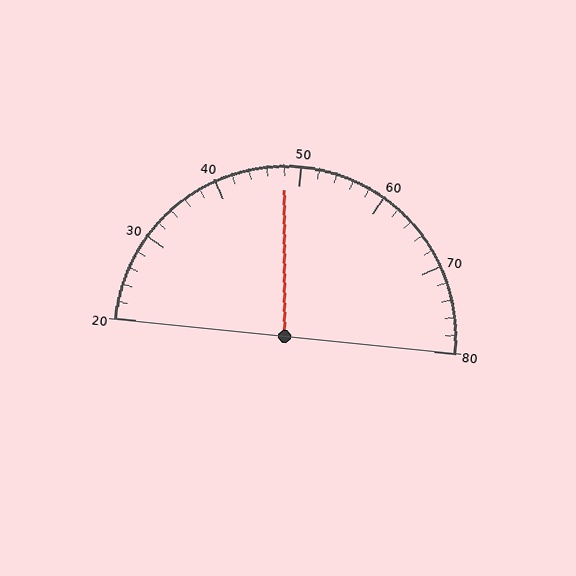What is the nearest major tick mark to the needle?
The nearest major tick mark is 50.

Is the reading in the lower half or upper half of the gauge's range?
The reading is in the lower half of the range (20 to 80).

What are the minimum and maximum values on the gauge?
The gauge ranges from 20 to 80.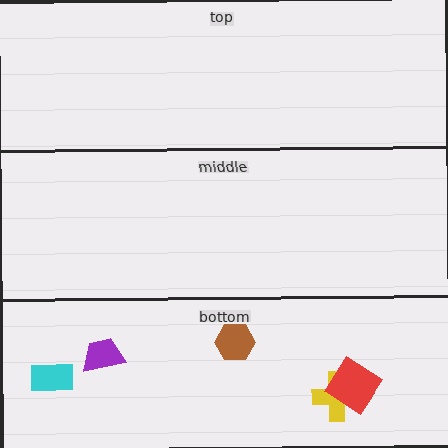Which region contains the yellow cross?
The bottom region.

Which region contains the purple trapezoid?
The bottom region.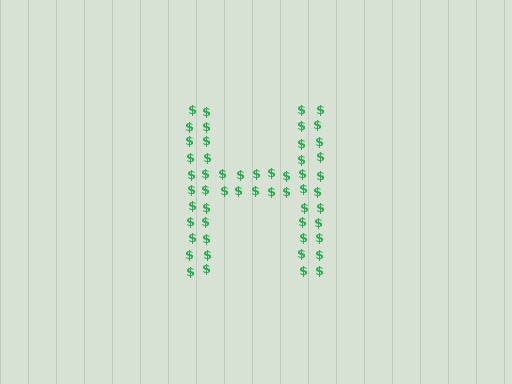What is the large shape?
The large shape is the letter H.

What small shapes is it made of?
It is made of small dollar signs.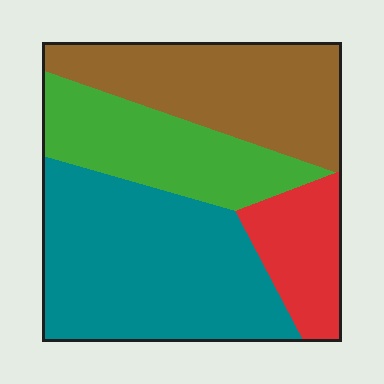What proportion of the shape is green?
Green covers 21% of the shape.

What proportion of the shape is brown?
Brown covers 27% of the shape.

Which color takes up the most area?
Teal, at roughly 40%.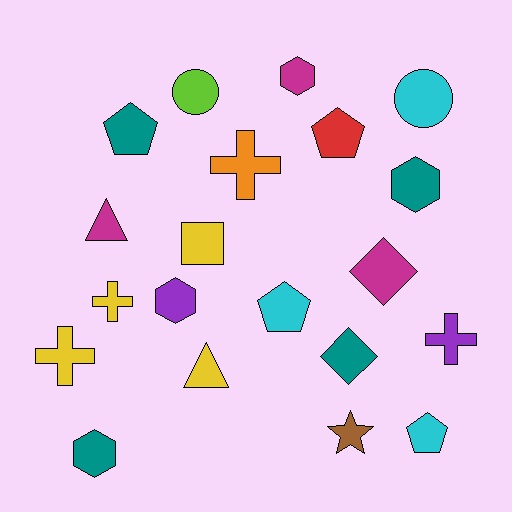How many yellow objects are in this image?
There are 4 yellow objects.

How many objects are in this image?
There are 20 objects.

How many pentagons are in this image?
There are 4 pentagons.